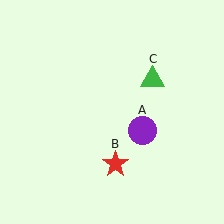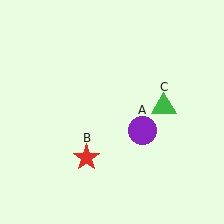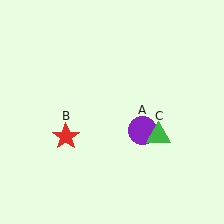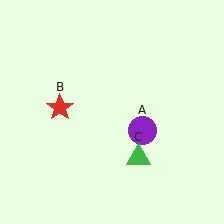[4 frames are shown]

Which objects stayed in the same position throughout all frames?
Purple circle (object A) remained stationary.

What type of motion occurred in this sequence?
The red star (object B), green triangle (object C) rotated clockwise around the center of the scene.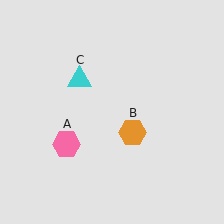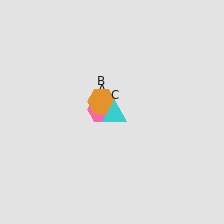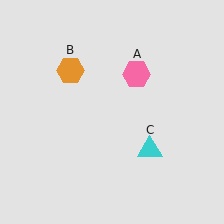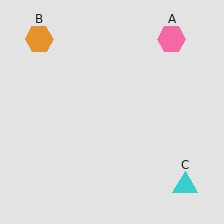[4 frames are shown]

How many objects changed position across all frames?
3 objects changed position: pink hexagon (object A), orange hexagon (object B), cyan triangle (object C).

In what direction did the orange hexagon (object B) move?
The orange hexagon (object B) moved up and to the left.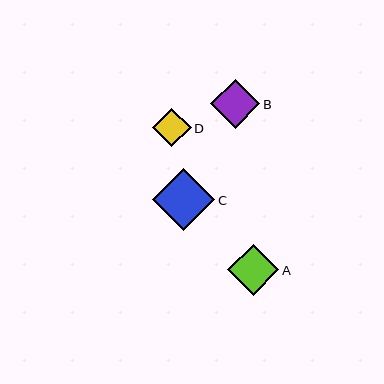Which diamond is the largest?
Diamond C is the largest with a size of approximately 62 pixels.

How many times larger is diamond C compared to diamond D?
Diamond C is approximately 1.6 times the size of diamond D.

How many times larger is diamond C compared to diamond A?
Diamond C is approximately 1.2 times the size of diamond A.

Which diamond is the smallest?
Diamond D is the smallest with a size of approximately 38 pixels.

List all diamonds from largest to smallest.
From largest to smallest: C, A, B, D.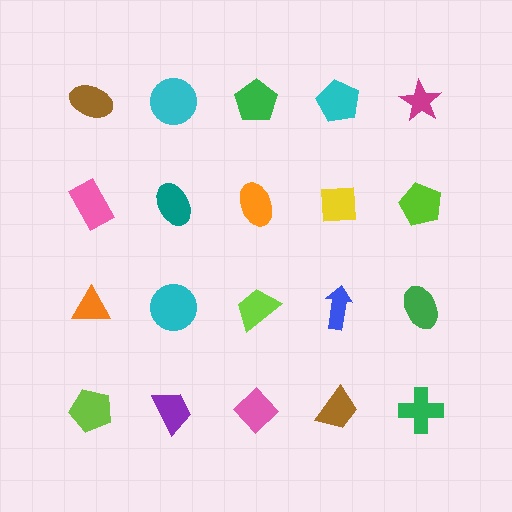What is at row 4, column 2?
A purple trapezoid.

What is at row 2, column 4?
A yellow square.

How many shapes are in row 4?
5 shapes.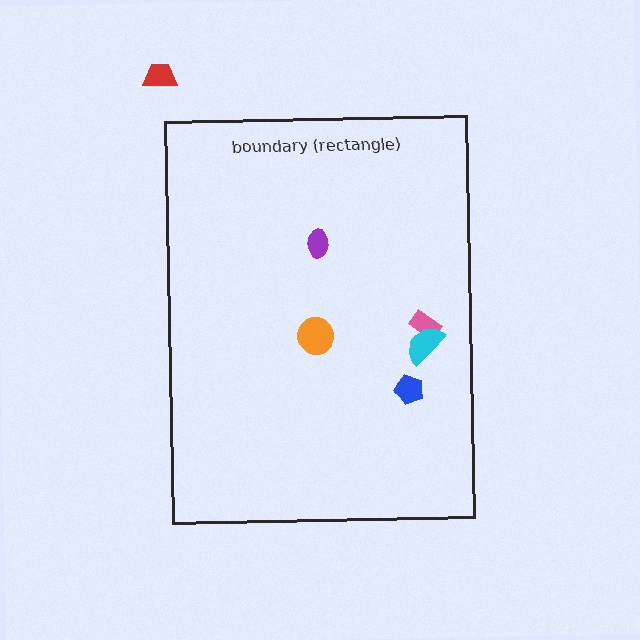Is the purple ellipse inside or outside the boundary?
Inside.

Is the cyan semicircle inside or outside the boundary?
Inside.